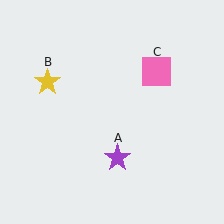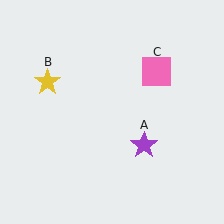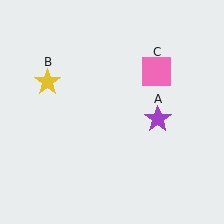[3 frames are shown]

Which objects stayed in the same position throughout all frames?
Yellow star (object B) and pink square (object C) remained stationary.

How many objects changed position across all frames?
1 object changed position: purple star (object A).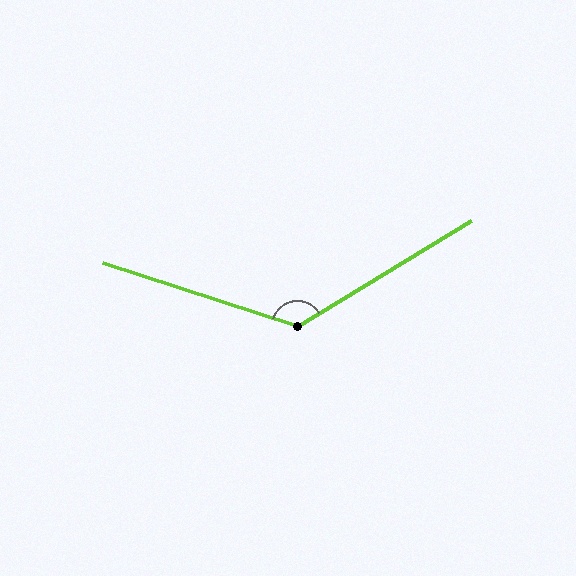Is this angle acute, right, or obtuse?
It is obtuse.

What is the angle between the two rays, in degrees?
Approximately 131 degrees.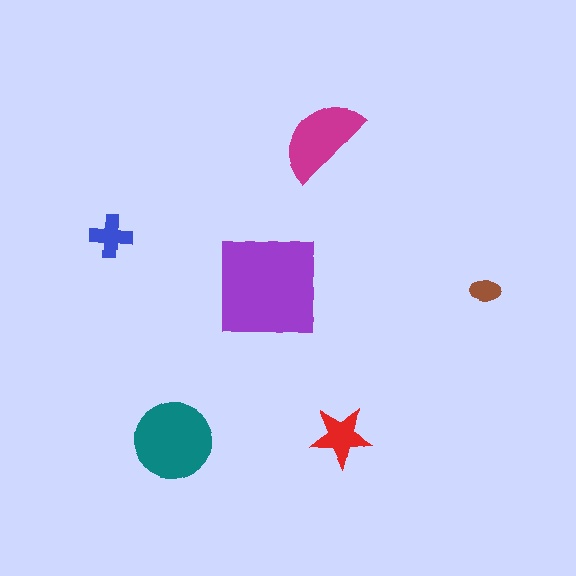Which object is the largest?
The purple square.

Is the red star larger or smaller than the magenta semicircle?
Smaller.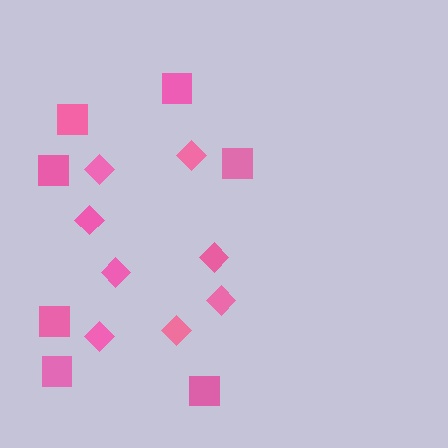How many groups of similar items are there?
There are 2 groups: one group of diamonds (8) and one group of squares (7).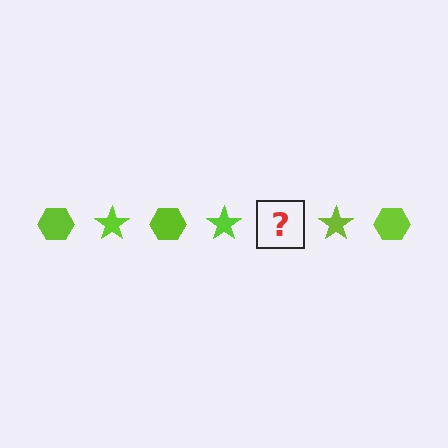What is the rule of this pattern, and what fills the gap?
The rule is that the pattern cycles through hexagon, star shapes in lime. The gap should be filled with a lime hexagon.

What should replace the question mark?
The question mark should be replaced with a lime hexagon.